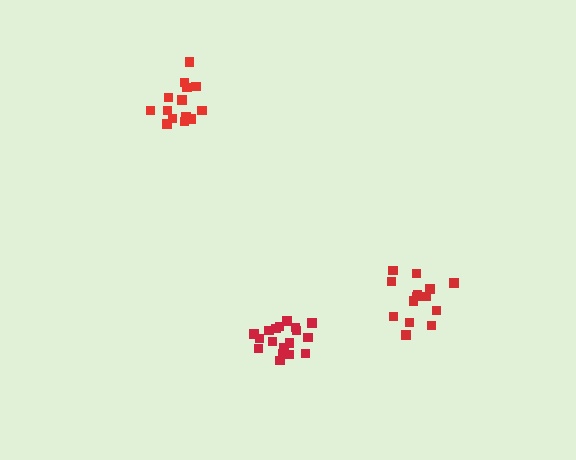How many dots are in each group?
Group 1: 14 dots, Group 2: 18 dots, Group 3: 14 dots (46 total).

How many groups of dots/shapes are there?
There are 3 groups.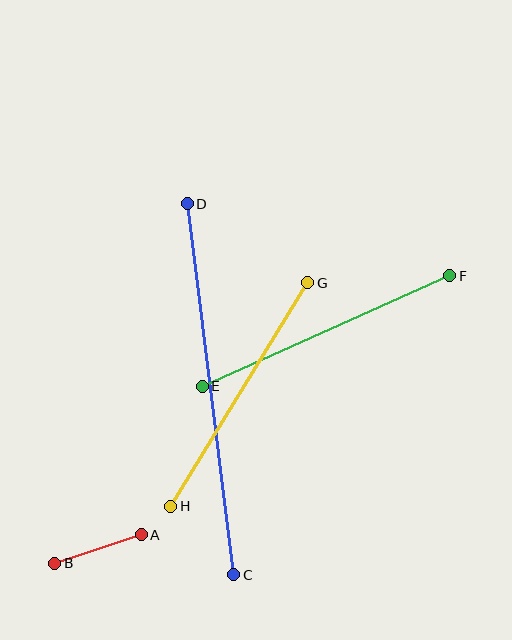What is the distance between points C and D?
The distance is approximately 374 pixels.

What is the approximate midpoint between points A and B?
The midpoint is at approximately (98, 549) pixels.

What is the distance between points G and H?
The distance is approximately 262 pixels.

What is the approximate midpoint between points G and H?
The midpoint is at approximately (239, 394) pixels.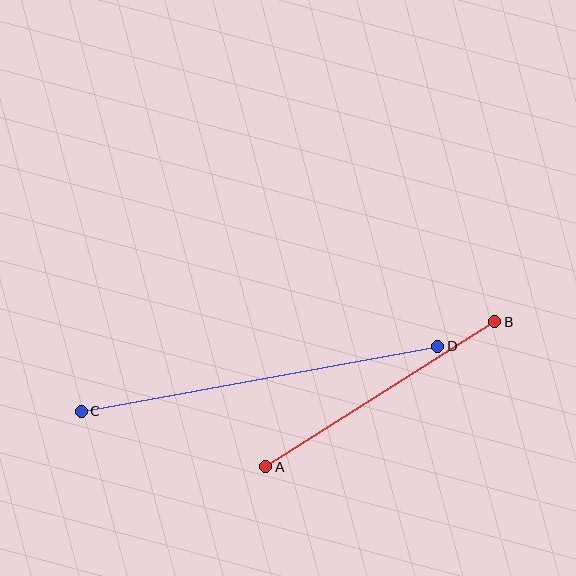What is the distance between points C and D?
The distance is approximately 363 pixels.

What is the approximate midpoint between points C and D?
The midpoint is at approximately (259, 379) pixels.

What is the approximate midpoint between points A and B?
The midpoint is at approximately (380, 394) pixels.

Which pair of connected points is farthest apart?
Points C and D are farthest apart.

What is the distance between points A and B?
The distance is approximately 271 pixels.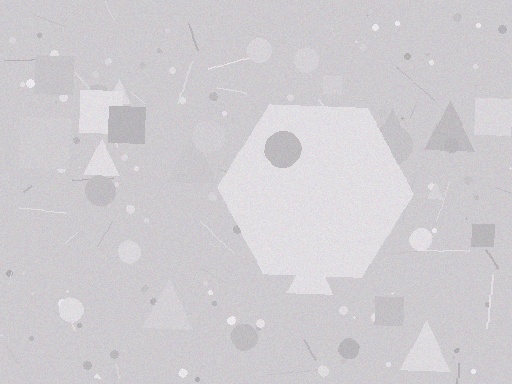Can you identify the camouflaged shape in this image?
The camouflaged shape is a hexagon.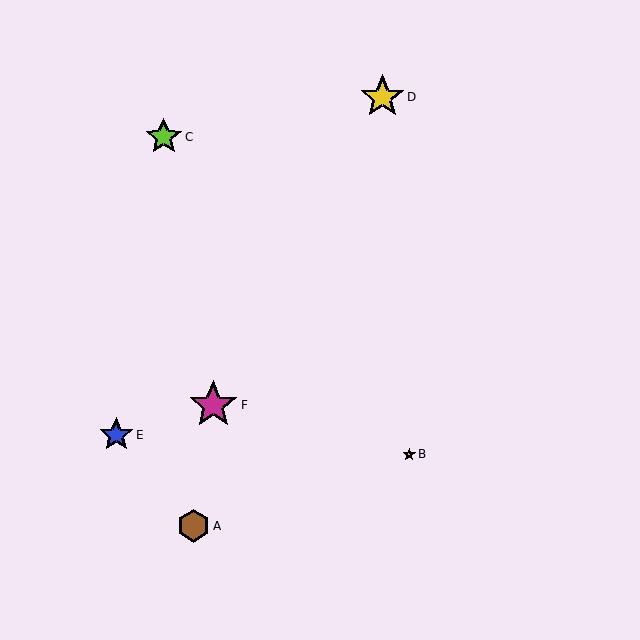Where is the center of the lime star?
The center of the lime star is at (164, 137).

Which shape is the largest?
The magenta star (labeled F) is the largest.